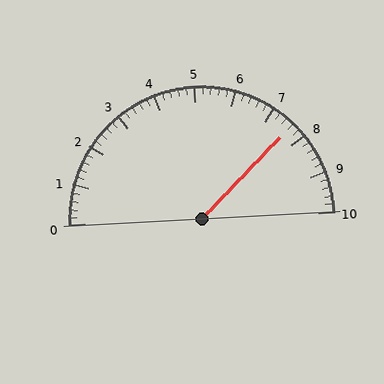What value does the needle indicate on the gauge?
The needle indicates approximately 7.6.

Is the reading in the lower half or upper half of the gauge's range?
The reading is in the upper half of the range (0 to 10).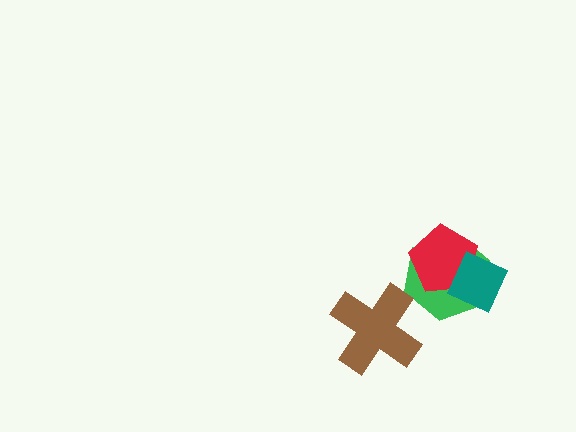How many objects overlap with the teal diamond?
2 objects overlap with the teal diamond.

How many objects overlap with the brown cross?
0 objects overlap with the brown cross.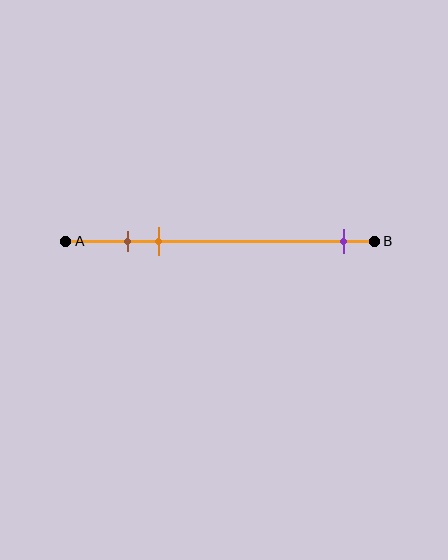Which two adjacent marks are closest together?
The brown and orange marks are the closest adjacent pair.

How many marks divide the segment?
There are 3 marks dividing the segment.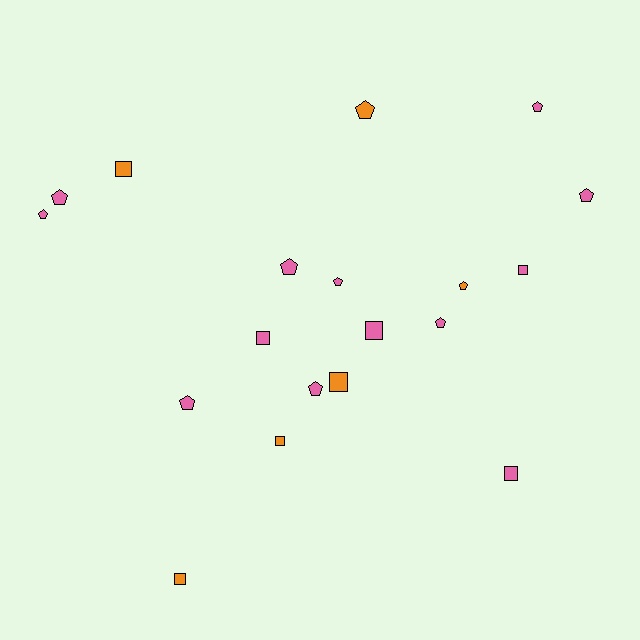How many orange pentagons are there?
There are 2 orange pentagons.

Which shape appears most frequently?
Pentagon, with 11 objects.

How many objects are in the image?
There are 19 objects.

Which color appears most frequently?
Pink, with 13 objects.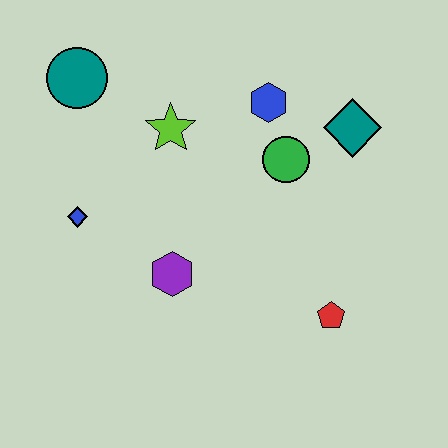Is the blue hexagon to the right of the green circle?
No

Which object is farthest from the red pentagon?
The teal circle is farthest from the red pentagon.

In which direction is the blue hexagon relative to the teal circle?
The blue hexagon is to the right of the teal circle.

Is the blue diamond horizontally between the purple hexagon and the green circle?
No